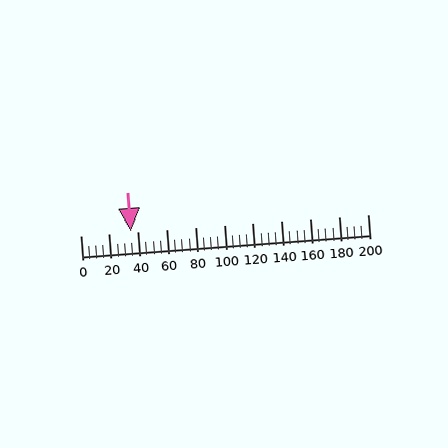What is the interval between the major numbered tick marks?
The major tick marks are spaced 20 units apart.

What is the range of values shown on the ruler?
The ruler shows values from 0 to 200.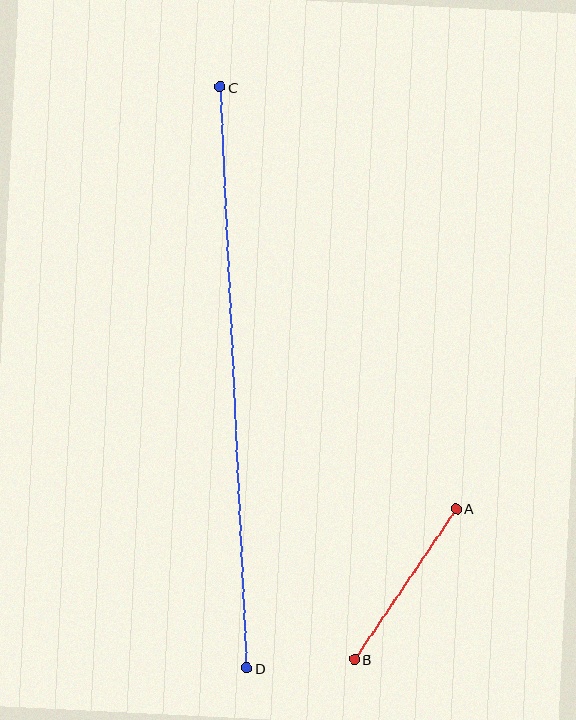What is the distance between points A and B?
The distance is approximately 182 pixels.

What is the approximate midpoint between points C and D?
The midpoint is at approximately (233, 377) pixels.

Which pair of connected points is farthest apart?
Points C and D are farthest apart.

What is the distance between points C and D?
The distance is approximately 582 pixels.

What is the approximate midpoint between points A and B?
The midpoint is at approximately (405, 584) pixels.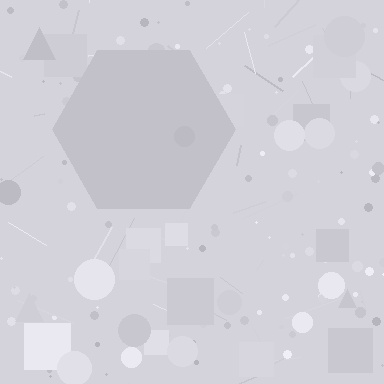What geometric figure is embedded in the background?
A hexagon is embedded in the background.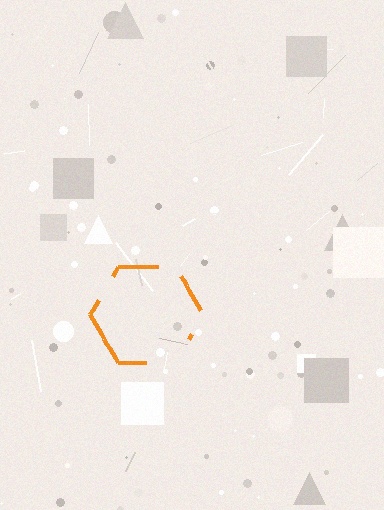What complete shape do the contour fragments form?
The contour fragments form a hexagon.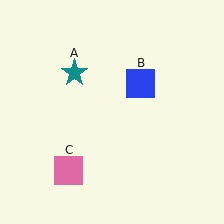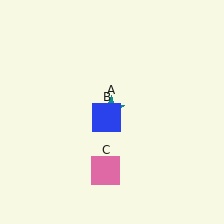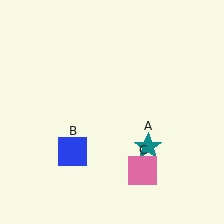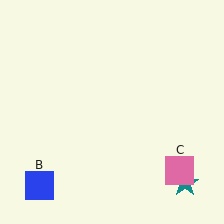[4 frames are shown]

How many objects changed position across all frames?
3 objects changed position: teal star (object A), blue square (object B), pink square (object C).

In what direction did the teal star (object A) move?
The teal star (object A) moved down and to the right.